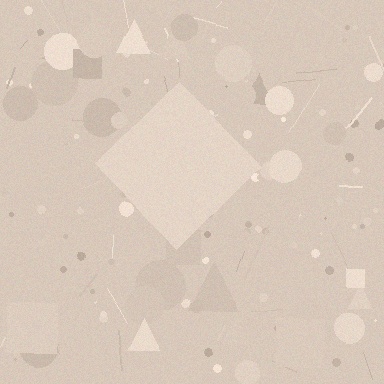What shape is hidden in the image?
A diamond is hidden in the image.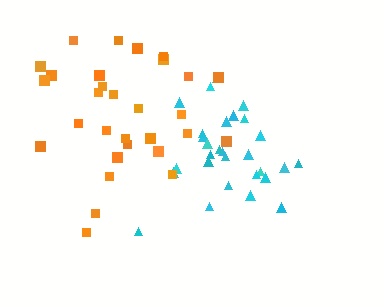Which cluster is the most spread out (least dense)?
Orange.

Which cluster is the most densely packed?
Cyan.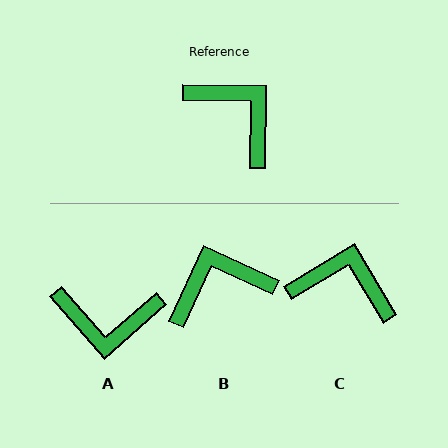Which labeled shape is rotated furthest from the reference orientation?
A, about 138 degrees away.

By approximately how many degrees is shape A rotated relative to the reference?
Approximately 138 degrees clockwise.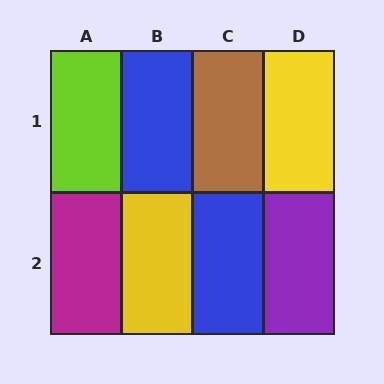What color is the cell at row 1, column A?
Lime.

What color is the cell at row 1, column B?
Blue.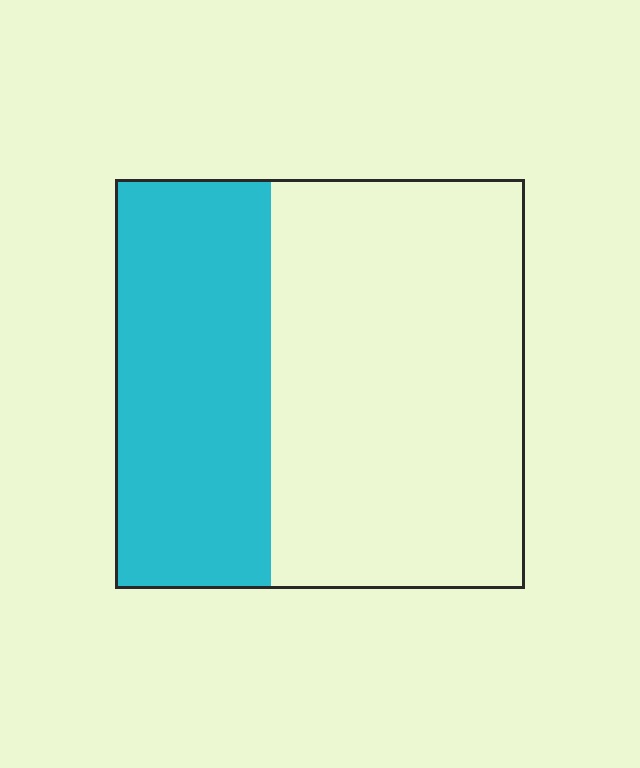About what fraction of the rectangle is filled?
About three eighths (3/8).